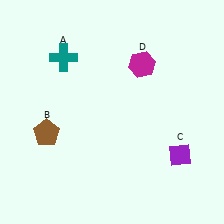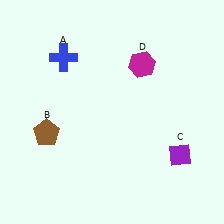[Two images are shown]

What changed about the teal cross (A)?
In Image 1, A is teal. In Image 2, it changed to blue.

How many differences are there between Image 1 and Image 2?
There is 1 difference between the two images.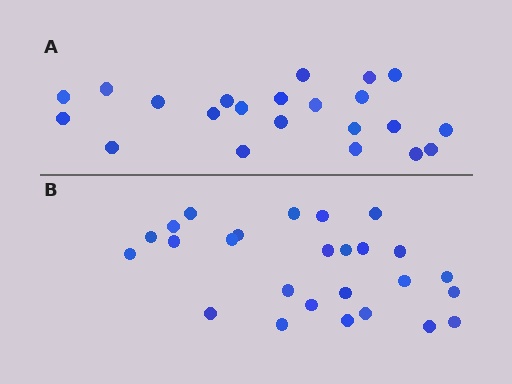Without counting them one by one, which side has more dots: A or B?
Region B (the bottom region) has more dots.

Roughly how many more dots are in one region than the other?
Region B has about 4 more dots than region A.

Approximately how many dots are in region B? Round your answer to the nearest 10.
About 30 dots. (The exact count is 26, which rounds to 30.)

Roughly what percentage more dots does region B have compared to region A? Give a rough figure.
About 20% more.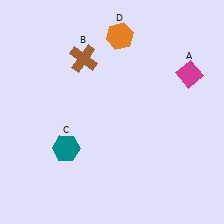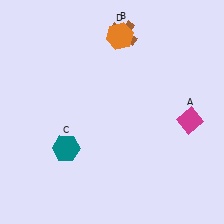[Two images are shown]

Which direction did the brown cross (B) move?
The brown cross (B) moved right.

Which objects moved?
The objects that moved are: the magenta diamond (A), the brown cross (B).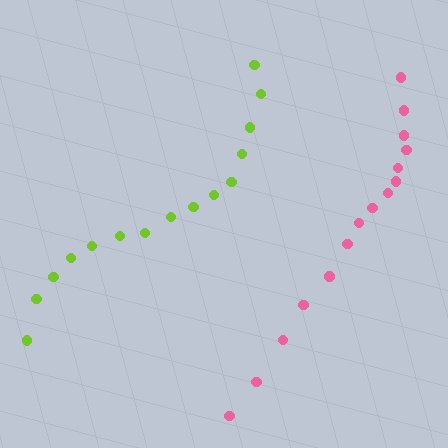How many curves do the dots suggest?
There are 2 distinct paths.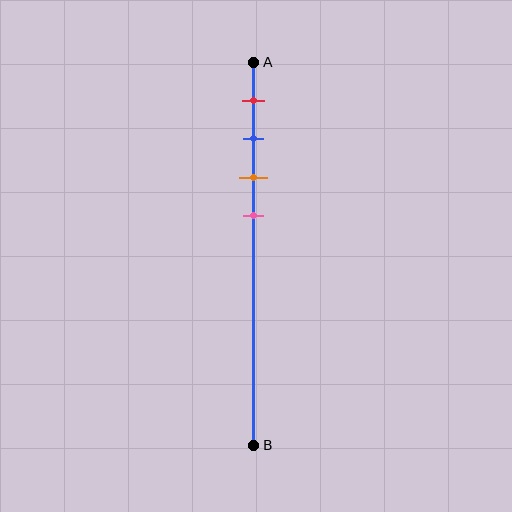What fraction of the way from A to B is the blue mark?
The blue mark is approximately 20% (0.2) of the way from A to B.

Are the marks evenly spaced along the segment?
Yes, the marks are approximately evenly spaced.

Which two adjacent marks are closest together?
The blue and orange marks are the closest adjacent pair.